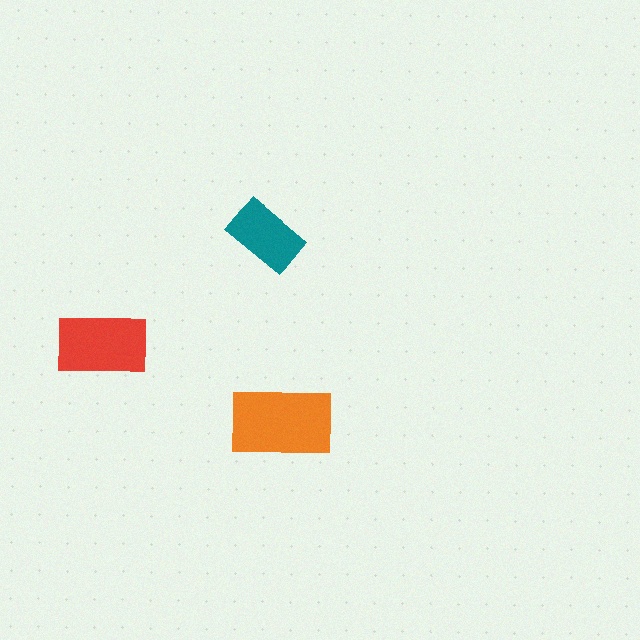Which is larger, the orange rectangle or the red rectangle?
The orange one.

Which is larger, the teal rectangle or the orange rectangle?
The orange one.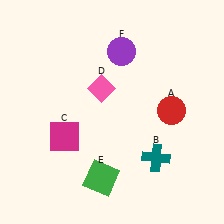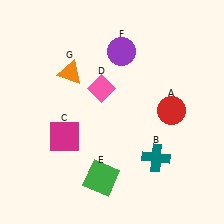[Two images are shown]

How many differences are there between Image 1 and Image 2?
There is 1 difference between the two images.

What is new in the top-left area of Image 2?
An orange triangle (G) was added in the top-left area of Image 2.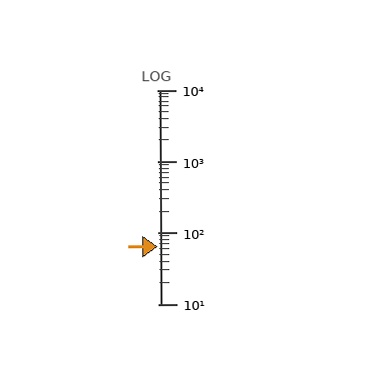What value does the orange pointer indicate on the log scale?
The pointer indicates approximately 63.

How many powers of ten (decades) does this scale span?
The scale spans 3 decades, from 10 to 10000.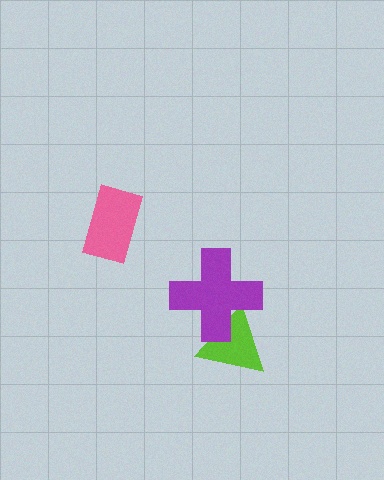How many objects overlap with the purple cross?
1 object overlaps with the purple cross.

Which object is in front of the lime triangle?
The purple cross is in front of the lime triangle.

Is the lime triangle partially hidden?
Yes, it is partially covered by another shape.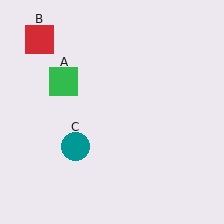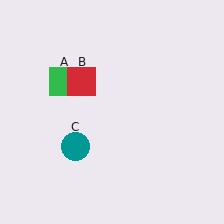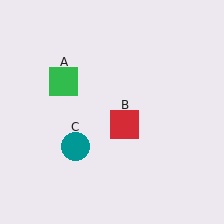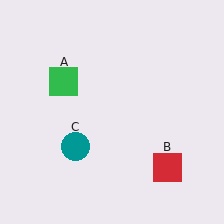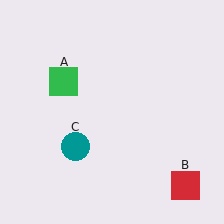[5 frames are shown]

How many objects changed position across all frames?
1 object changed position: red square (object B).